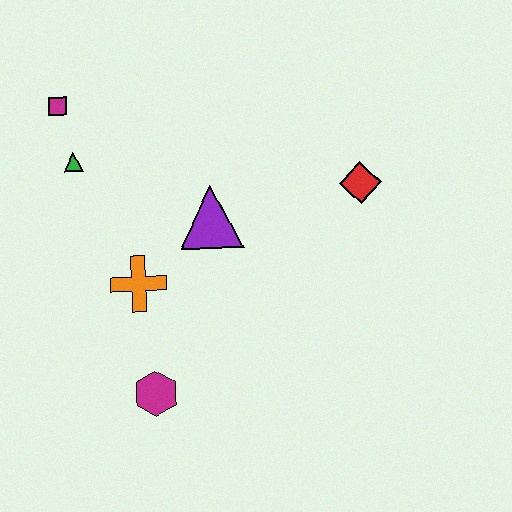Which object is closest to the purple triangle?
The orange cross is closest to the purple triangle.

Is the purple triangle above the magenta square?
No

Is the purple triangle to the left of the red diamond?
Yes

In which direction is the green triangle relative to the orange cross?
The green triangle is above the orange cross.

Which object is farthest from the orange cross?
The red diamond is farthest from the orange cross.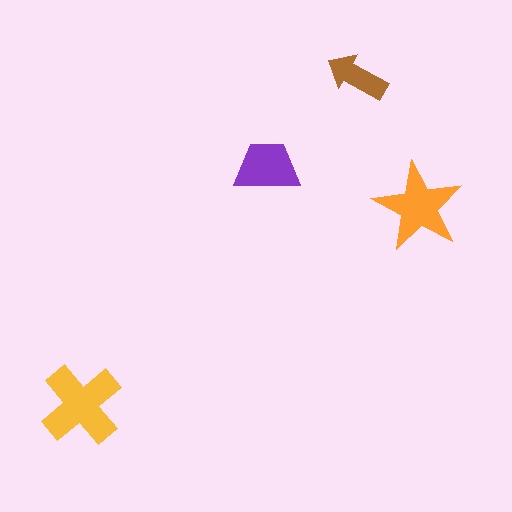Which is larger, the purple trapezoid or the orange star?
The orange star.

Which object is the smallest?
The brown arrow.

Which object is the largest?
The yellow cross.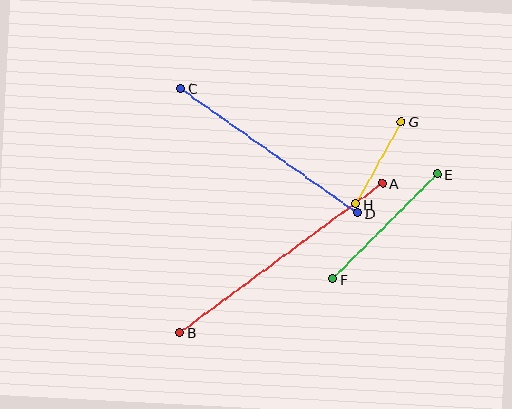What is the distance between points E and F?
The distance is approximately 148 pixels.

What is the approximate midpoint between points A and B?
The midpoint is at approximately (281, 258) pixels.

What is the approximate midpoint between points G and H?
The midpoint is at approximately (378, 163) pixels.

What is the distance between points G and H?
The distance is approximately 94 pixels.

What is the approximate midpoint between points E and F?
The midpoint is at approximately (385, 226) pixels.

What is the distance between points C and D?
The distance is approximately 217 pixels.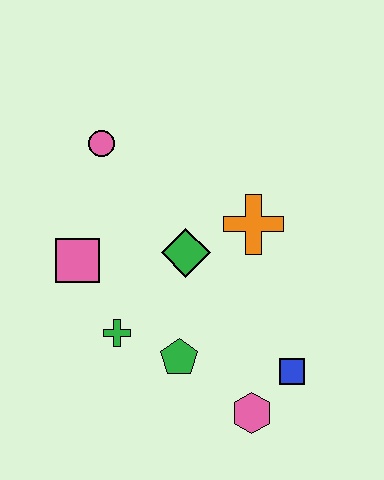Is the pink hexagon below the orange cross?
Yes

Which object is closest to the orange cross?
The green diamond is closest to the orange cross.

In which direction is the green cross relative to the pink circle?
The green cross is below the pink circle.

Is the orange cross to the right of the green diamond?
Yes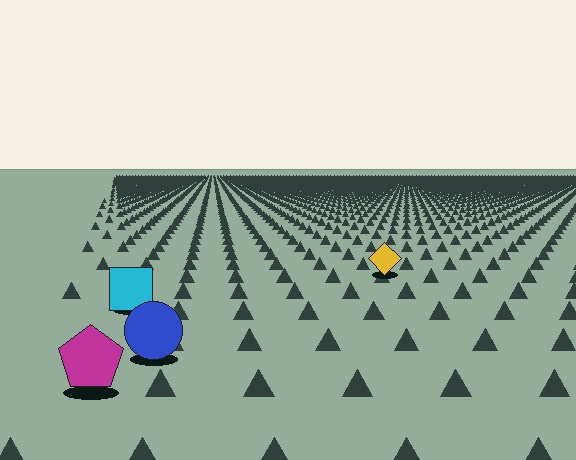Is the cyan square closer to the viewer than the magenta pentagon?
No. The magenta pentagon is closer — you can tell from the texture gradient: the ground texture is coarser near it.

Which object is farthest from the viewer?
The yellow diamond is farthest from the viewer. It appears smaller and the ground texture around it is denser.